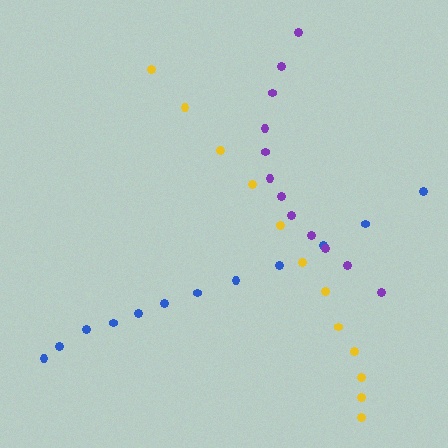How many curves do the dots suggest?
There are 3 distinct paths.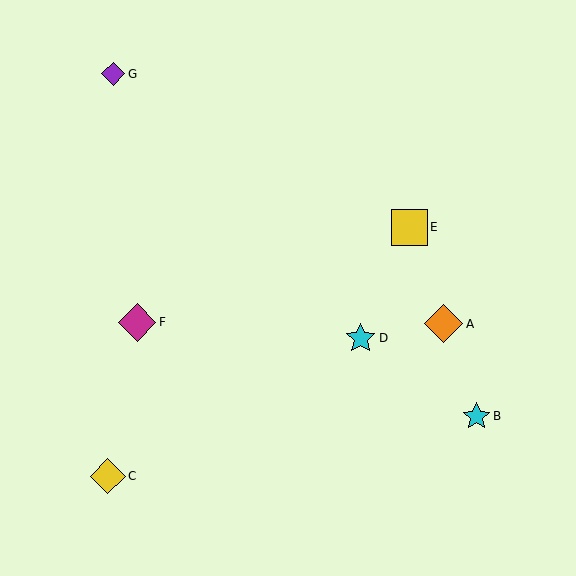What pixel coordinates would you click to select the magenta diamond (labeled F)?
Click at (137, 322) to select the magenta diamond F.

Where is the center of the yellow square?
The center of the yellow square is at (409, 227).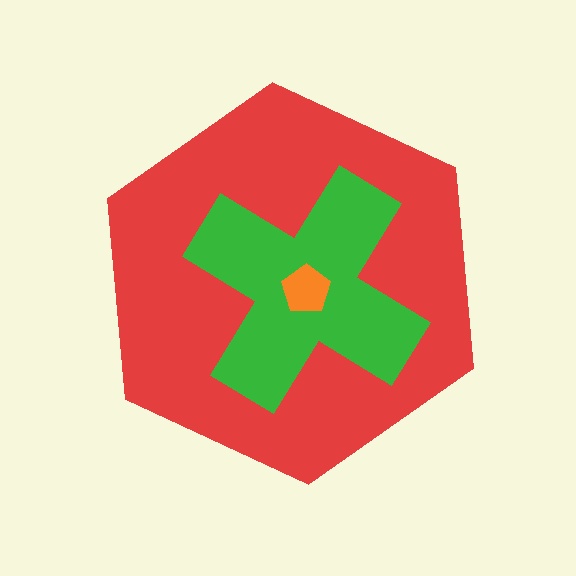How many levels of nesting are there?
3.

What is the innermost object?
The orange pentagon.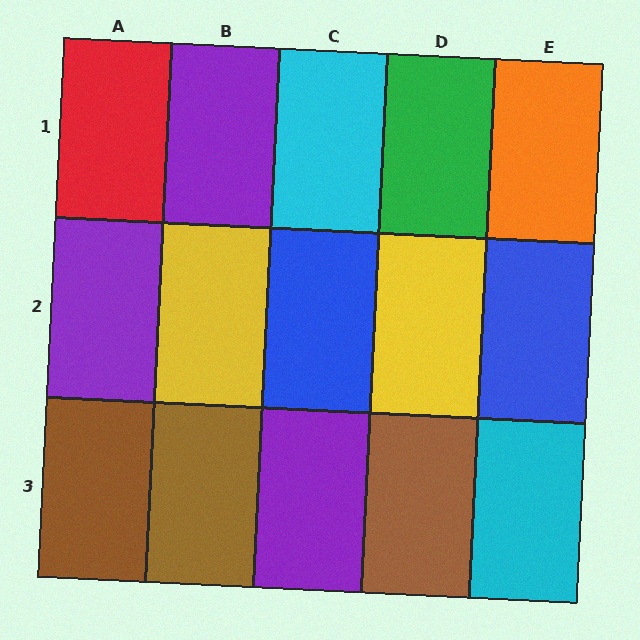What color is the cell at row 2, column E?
Blue.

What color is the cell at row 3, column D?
Brown.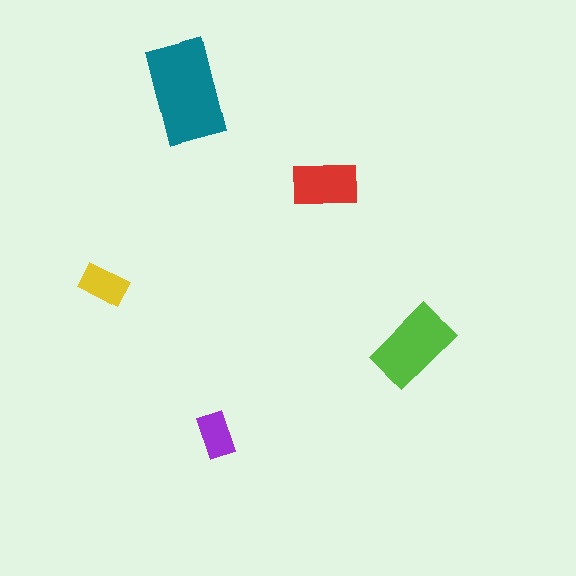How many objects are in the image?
There are 5 objects in the image.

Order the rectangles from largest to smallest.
the teal one, the lime one, the red one, the yellow one, the purple one.